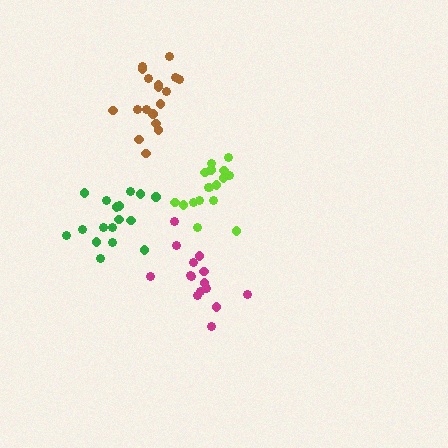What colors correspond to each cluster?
The clusters are colored: green, lime, brown, magenta.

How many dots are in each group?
Group 1: 17 dots, Group 2: 17 dots, Group 3: 18 dots, Group 4: 15 dots (67 total).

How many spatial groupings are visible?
There are 4 spatial groupings.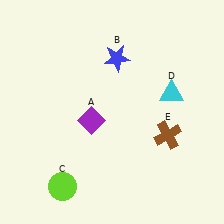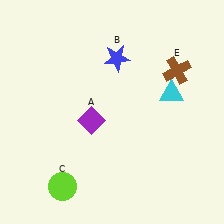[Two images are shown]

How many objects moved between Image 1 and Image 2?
1 object moved between the two images.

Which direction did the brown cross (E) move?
The brown cross (E) moved up.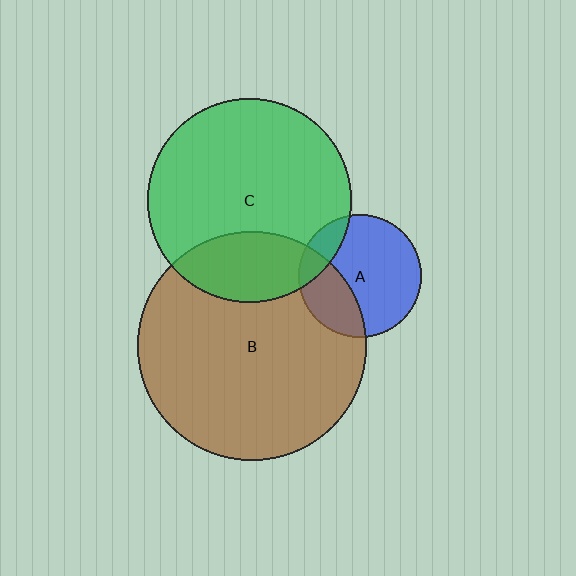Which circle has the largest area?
Circle B (brown).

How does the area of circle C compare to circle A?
Approximately 2.8 times.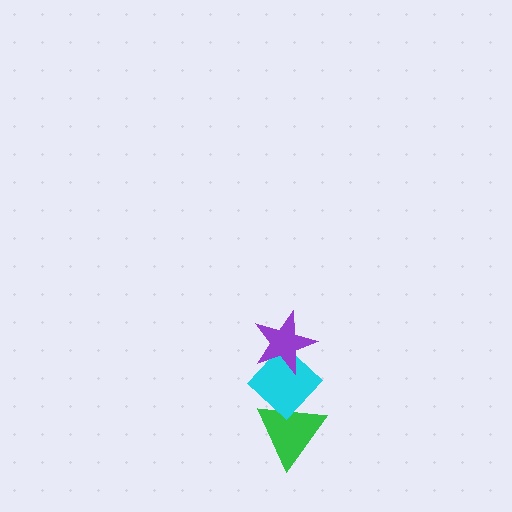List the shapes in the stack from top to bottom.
From top to bottom: the purple star, the cyan diamond, the green triangle.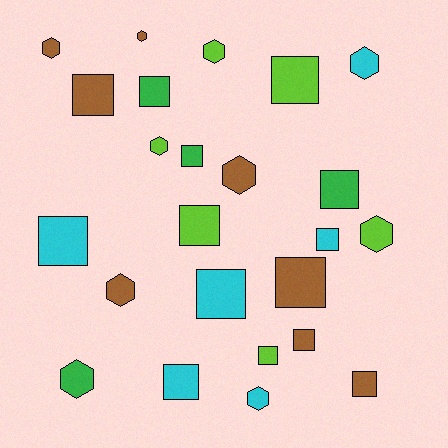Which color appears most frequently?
Brown, with 8 objects.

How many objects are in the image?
There are 24 objects.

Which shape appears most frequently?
Square, with 14 objects.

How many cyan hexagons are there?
There are 2 cyan hexagons.